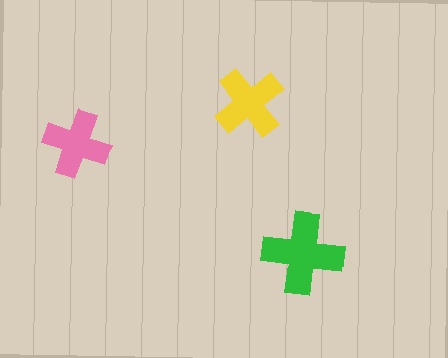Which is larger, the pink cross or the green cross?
The green one.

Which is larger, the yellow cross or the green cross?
The green one.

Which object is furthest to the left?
The pink cross is leftmost.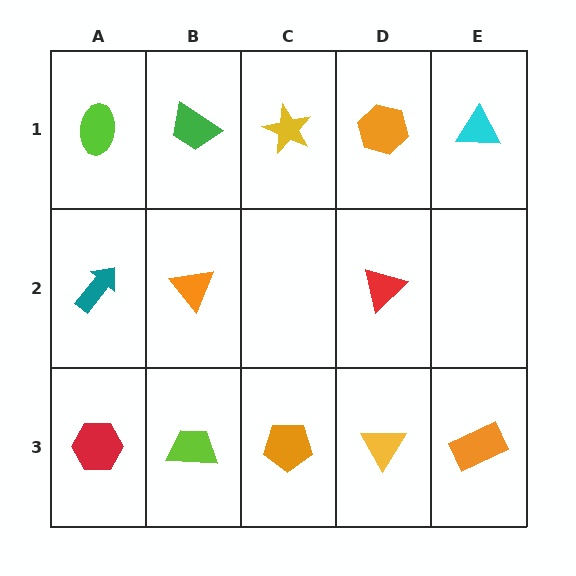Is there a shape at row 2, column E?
No, that cell is empty.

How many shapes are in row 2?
3 shapes.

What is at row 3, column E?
An orange rectangle.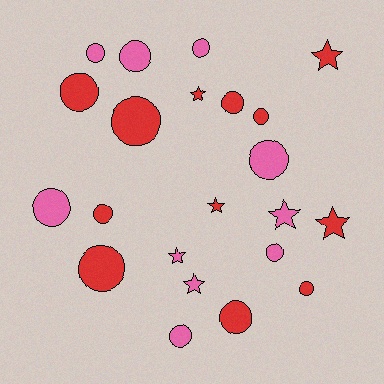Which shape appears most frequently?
Circle, with 15 objects.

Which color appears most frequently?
Red, with 12 objects.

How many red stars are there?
There are 4 red stars.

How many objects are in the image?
There are 22 objects.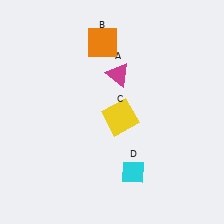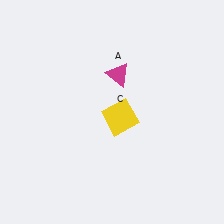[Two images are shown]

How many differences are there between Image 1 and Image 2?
There are 2 differences between the two images.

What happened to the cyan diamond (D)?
The cyan diamond (D) was removed in Image 2. It was in the bottom-right area of Image 1.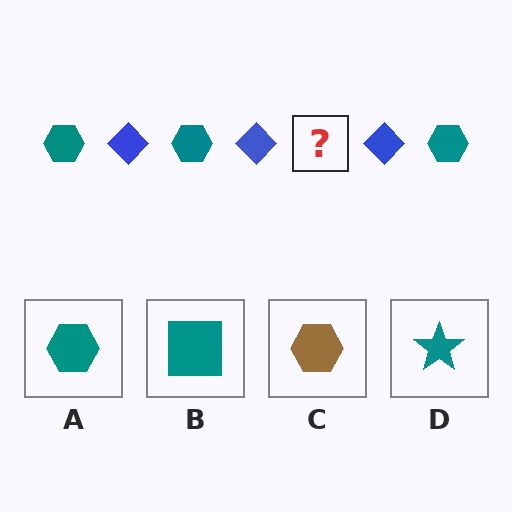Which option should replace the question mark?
Option A.